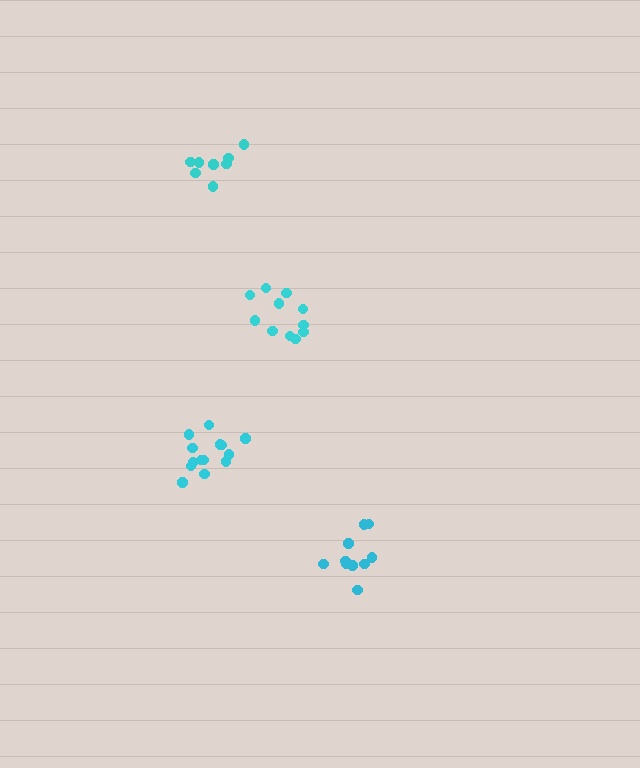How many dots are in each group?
Group 1: 11 dots, Group 2: 14 dots, Group 3: 10 dots, Group 4: 8 dots (43 total).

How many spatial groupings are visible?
There are 4 spatial groupings.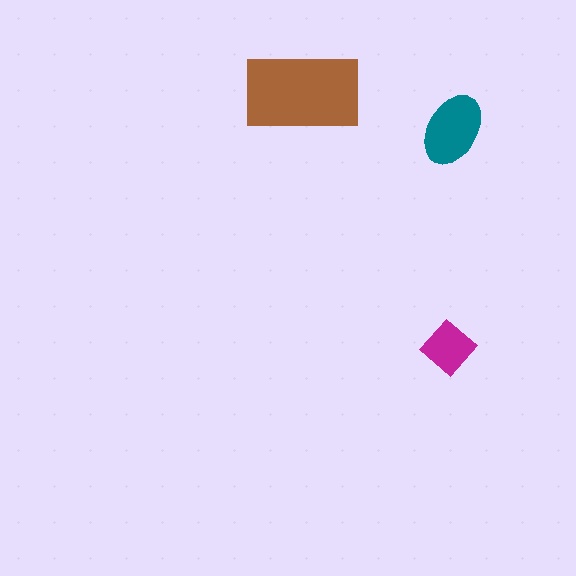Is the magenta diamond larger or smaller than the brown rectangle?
Smaller.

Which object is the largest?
The brown rectangle.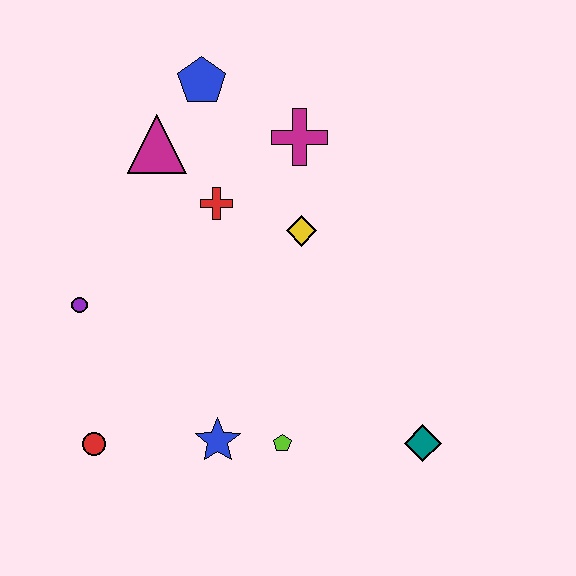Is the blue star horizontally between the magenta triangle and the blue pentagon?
No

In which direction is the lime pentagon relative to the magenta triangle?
The lime pentagon is below the magenta triangle.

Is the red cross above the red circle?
Yes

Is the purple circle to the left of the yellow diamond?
Yes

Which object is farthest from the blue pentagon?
The teal diamond is farthest from the blue pentagon.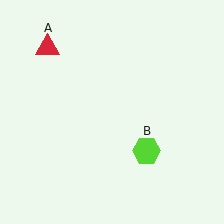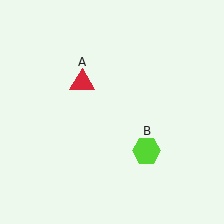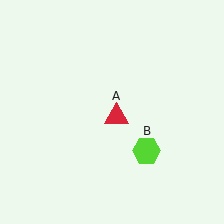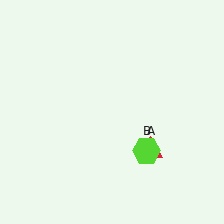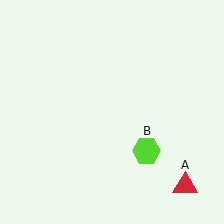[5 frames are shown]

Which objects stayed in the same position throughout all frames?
Lime hexagon (object B) remained stationary.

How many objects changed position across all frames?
1 object changed position: red triangle (object A).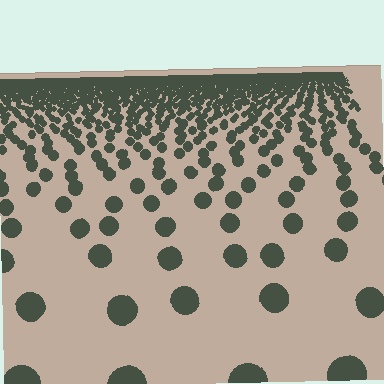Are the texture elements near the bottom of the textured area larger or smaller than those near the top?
Larger. Near the bottom, elements are closer to the viewer and appear at a bigger on-screen size.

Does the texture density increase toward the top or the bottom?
Density increases toward the top.